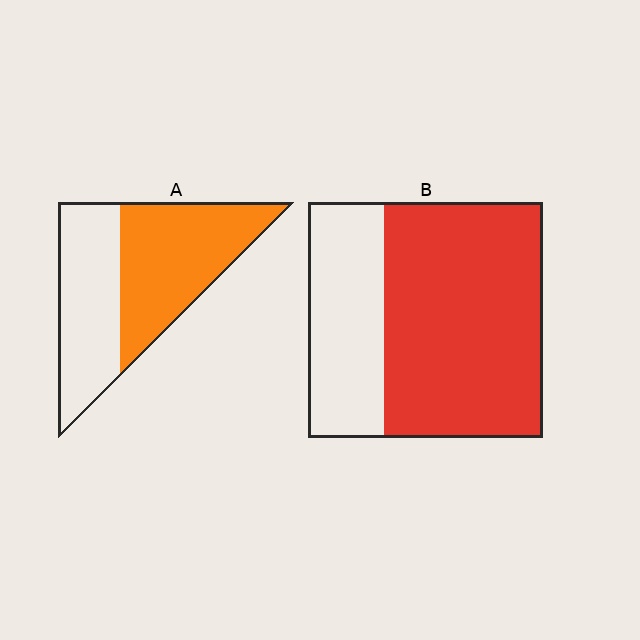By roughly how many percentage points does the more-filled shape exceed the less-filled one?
By roughly 15 percentage points (B over A).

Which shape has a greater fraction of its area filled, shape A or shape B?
Shape B.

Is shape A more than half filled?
Yes.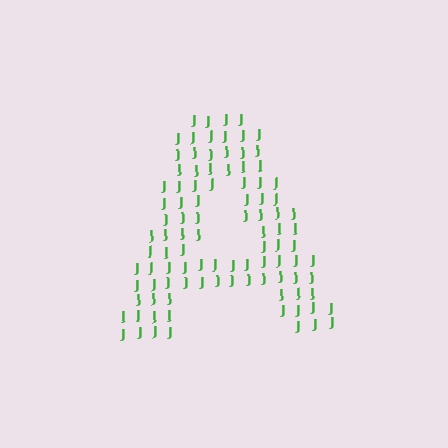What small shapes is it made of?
It is made of small letter J's.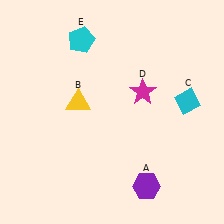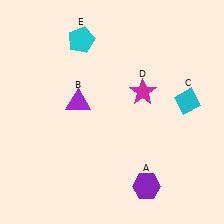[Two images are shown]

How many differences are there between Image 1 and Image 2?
There is 1 difference between the two images.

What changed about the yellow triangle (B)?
In Image 1, B is yellow. In Image 2, it changed to purple.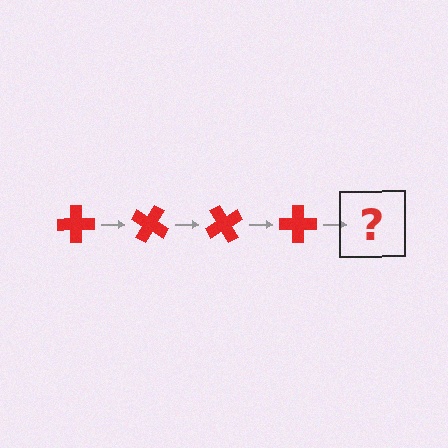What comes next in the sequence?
The next element should be a red cross rotated 120 degrees.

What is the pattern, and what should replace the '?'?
The pattern is that the cross rotates 30 degrees each step. The '?' should be a red cross rotated 120 degrees.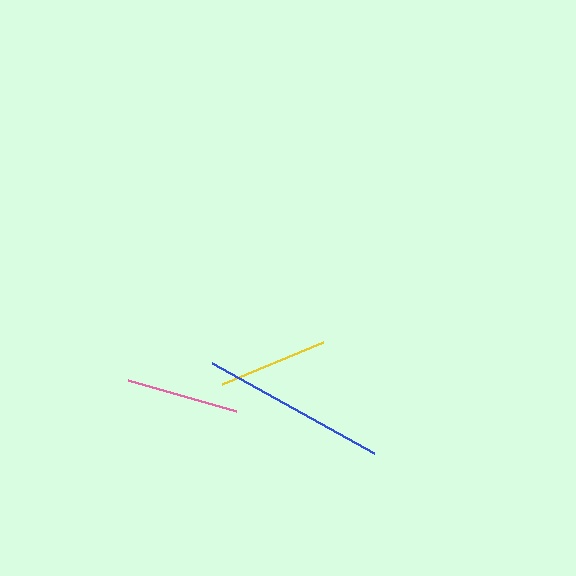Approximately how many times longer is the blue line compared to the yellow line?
The blue line is approximately 1.7 times the length of the yellow line.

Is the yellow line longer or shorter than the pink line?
The pink line is longer than the yellow line.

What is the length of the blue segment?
The blue segment is approximately 185 pixels long.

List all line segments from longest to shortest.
From longest to shortest: blue, pink, yellow.